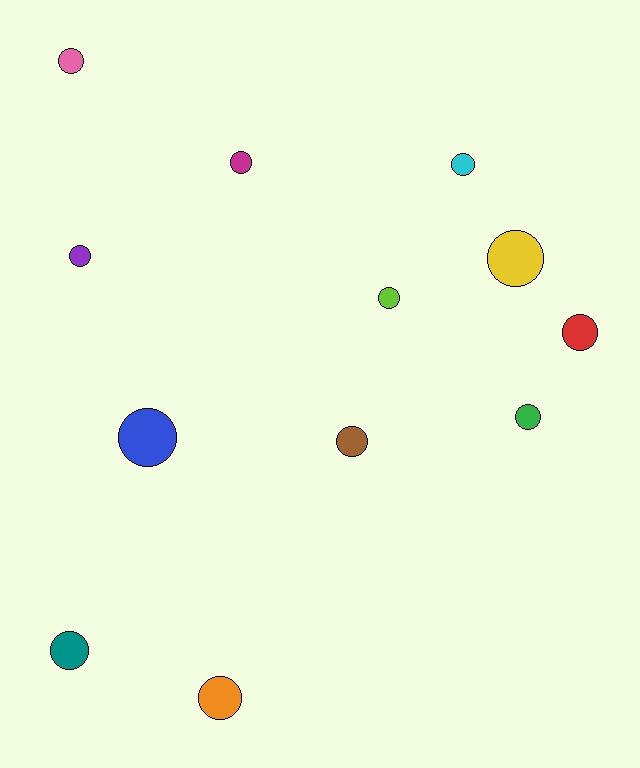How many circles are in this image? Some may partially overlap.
There are 12 circles.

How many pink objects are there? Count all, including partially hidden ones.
There is 1 pink object.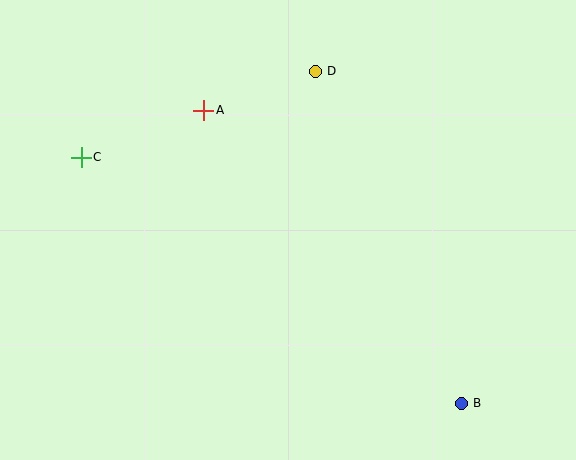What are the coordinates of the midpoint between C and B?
The midpoint between C and B is at (271, 280).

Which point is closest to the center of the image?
Point A at (204, 110) is closest to the center.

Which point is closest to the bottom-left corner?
Point C is closest to the bottom-left corner.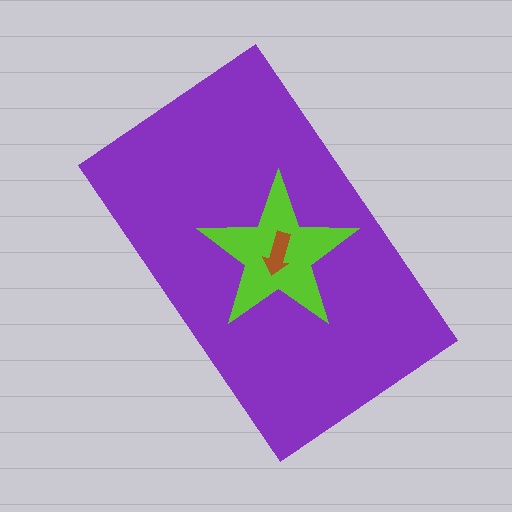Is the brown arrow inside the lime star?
Yes.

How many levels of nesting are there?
3.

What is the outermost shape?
The purple rectangle.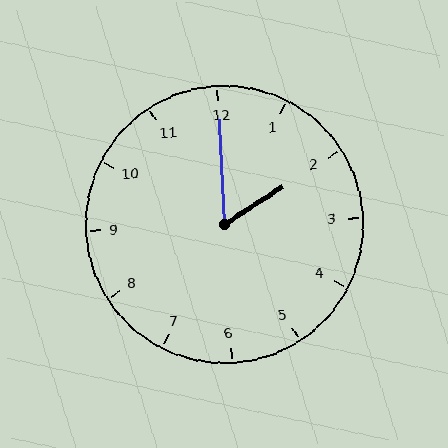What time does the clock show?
2:00.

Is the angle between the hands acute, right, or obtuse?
It is acute.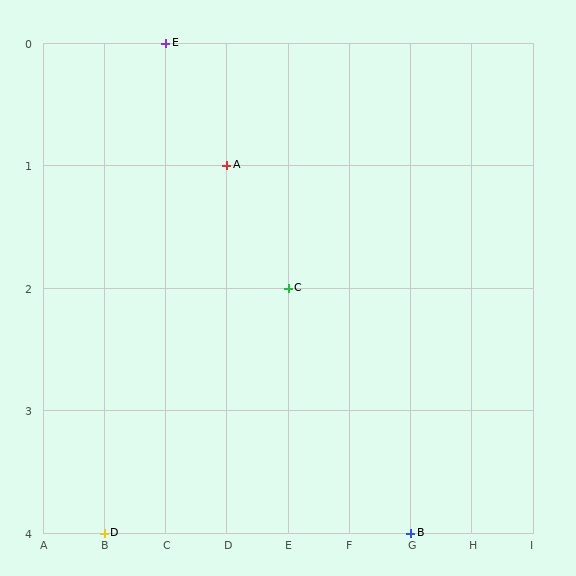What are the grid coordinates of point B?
Point B is at grid coordinates (G, 4).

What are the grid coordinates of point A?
Point A is at grid coordinates (D, 1).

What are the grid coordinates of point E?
Point E is at grid coordinates (C, 0).